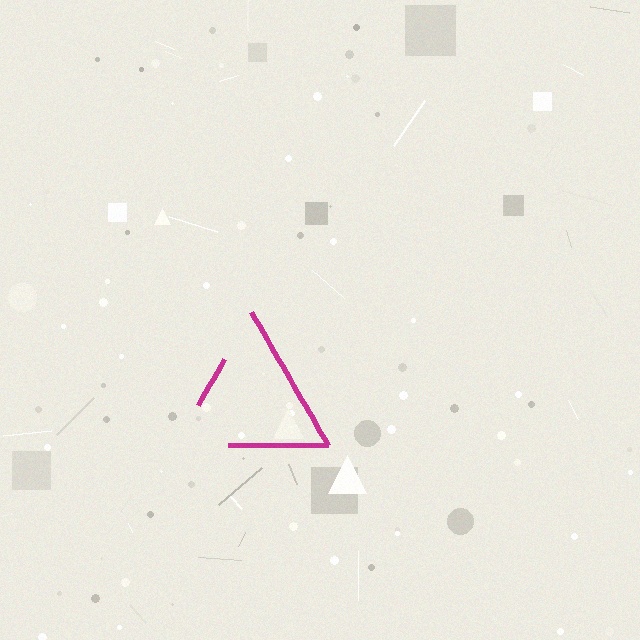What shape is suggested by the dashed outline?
The dashed outline suggests a triangle.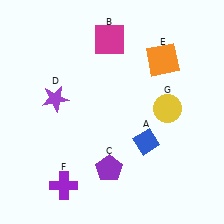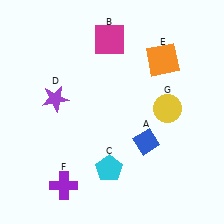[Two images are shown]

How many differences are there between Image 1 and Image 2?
There is 1 difference between the two images.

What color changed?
The pentagon (C) changed from purple in Image 1 to cyan in Image 2.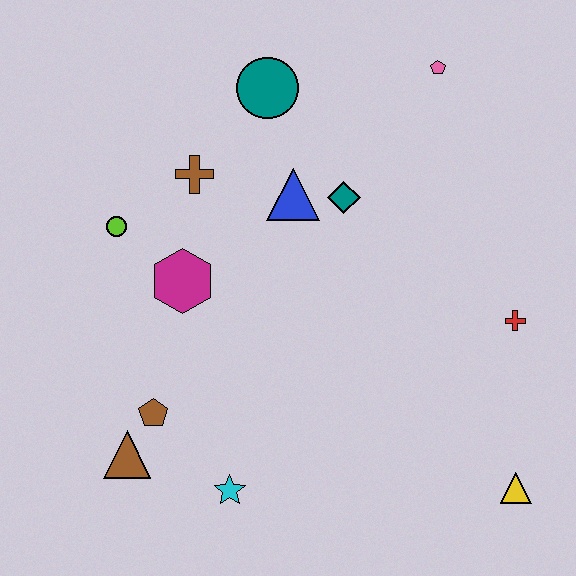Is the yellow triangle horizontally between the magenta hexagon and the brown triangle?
No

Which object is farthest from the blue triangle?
The yellow triangle is farthest from the blue triangle.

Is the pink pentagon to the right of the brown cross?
Yes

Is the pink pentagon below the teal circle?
No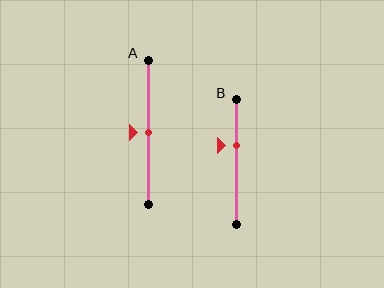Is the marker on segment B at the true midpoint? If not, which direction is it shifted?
No, the marker on segment B is shifted upward by about 14% of the segment length.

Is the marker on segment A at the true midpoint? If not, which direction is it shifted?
Yes, the marker on segment A is at the true midpoint.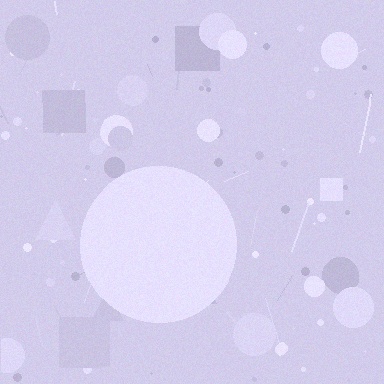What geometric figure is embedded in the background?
A circle is embedded in the background.